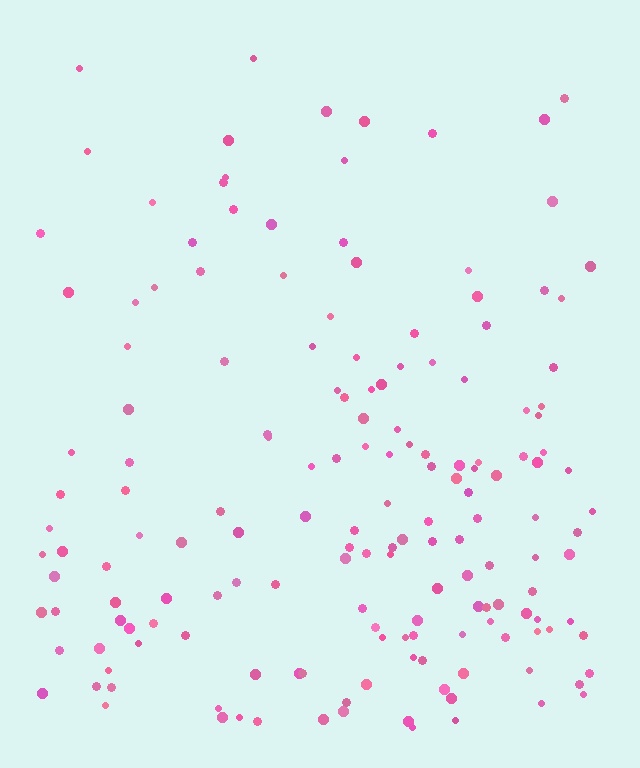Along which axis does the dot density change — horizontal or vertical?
Vertical.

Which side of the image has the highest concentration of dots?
The bottom.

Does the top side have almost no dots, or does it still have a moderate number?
Still a moderate number, just noticeably fewer than the bottom.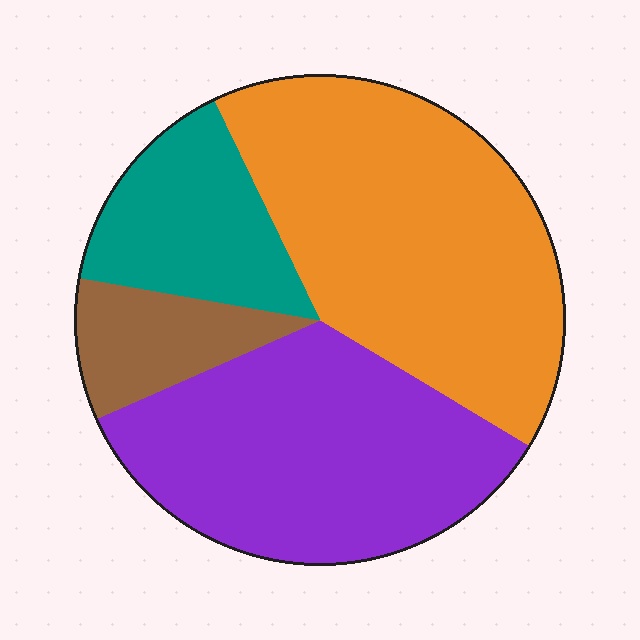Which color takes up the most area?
Orange, at roughly 40%.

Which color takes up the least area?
Brown, at roughly 10%.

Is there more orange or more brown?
Orange.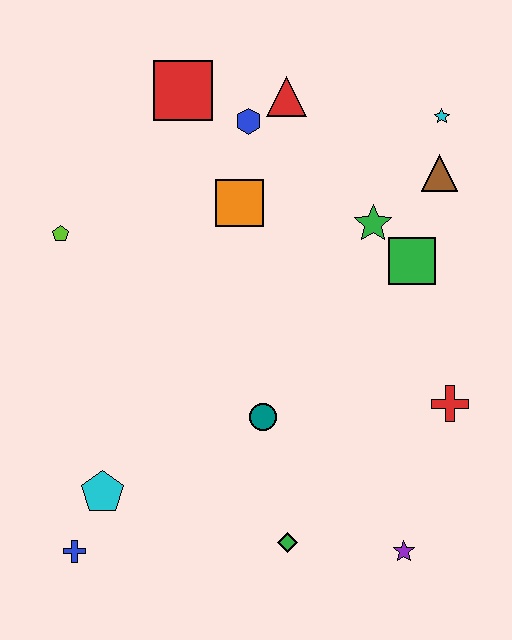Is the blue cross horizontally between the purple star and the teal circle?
No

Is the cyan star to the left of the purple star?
No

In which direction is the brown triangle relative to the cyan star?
The brown triangle is below the cyan star.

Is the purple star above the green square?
No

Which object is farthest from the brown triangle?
The blue cross is farthest from the brown triangle.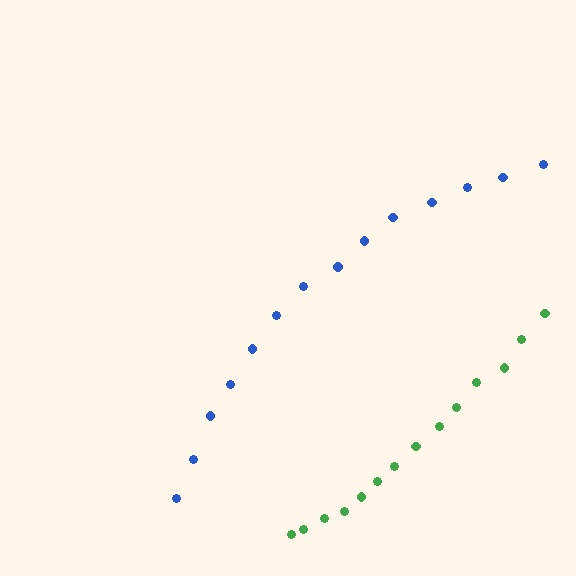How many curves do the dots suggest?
There are 2 distinct paths.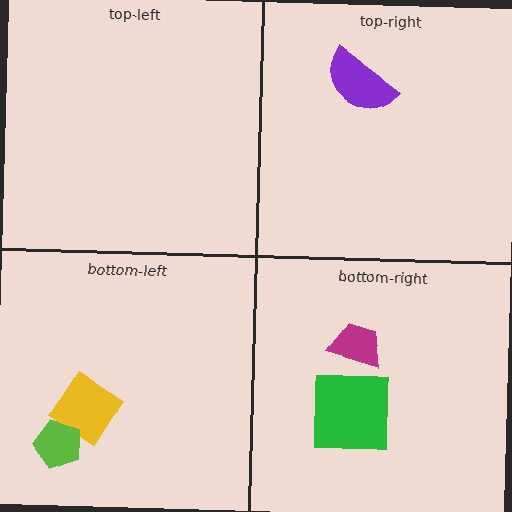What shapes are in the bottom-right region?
The green square, the magenta trapezoid.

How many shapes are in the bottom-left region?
2.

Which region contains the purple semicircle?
The top-right region.